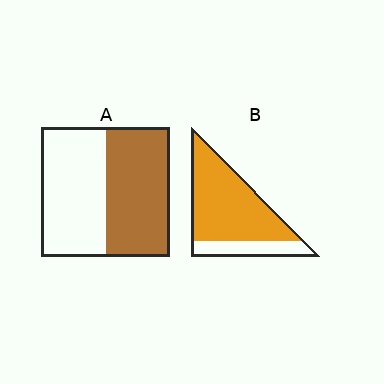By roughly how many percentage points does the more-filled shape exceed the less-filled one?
By roughly 25 percentage points (B over A).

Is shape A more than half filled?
Roughly half.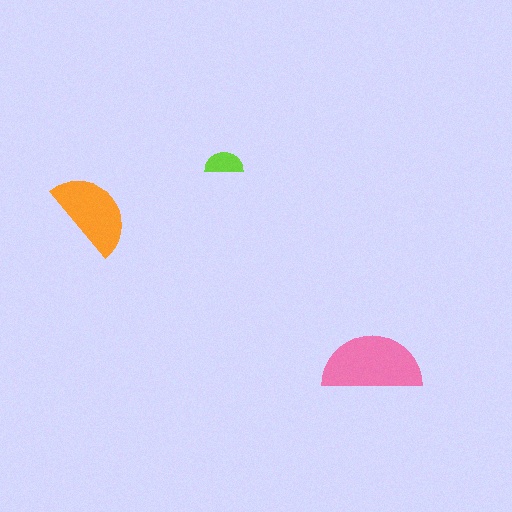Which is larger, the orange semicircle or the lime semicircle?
The orange one.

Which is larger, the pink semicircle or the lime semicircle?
The pink one.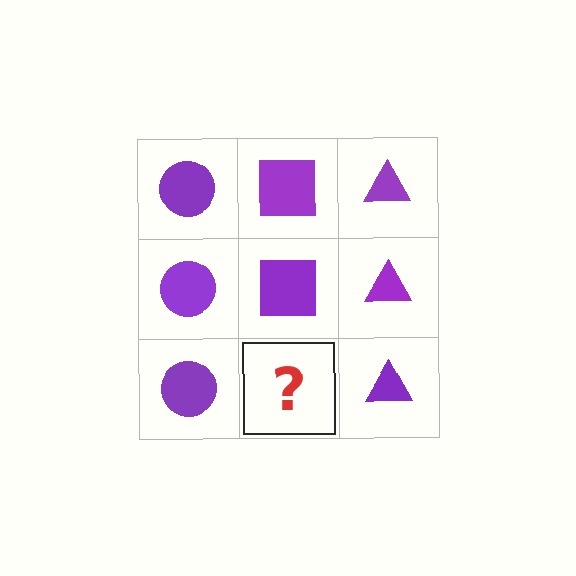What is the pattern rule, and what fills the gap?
The rule is that each column has a consistent shape. The gap should be filled with a purple square.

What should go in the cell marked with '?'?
The missing cell should contain a purple square.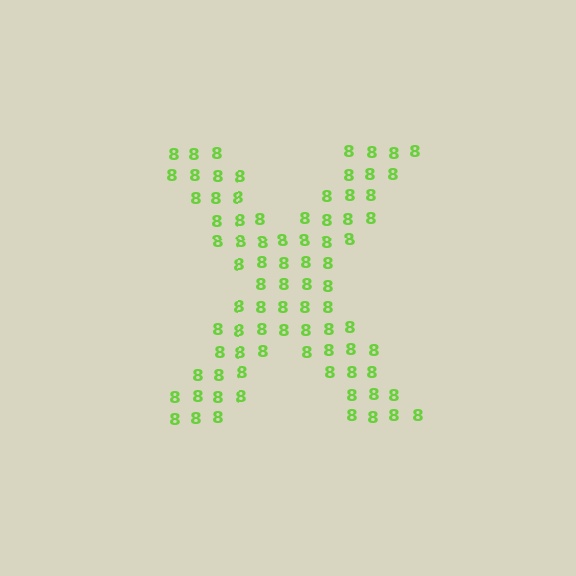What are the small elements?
The small elements are digit 8's.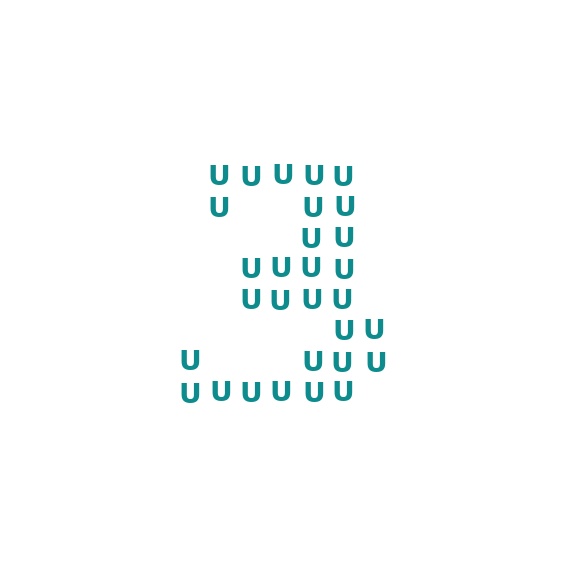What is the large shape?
The large shape is the digit 3.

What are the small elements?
The small elements are letter U's.